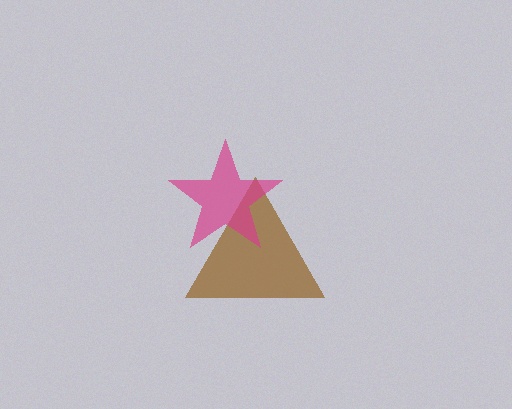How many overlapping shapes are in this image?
There are 2 overlapping shapes in the image.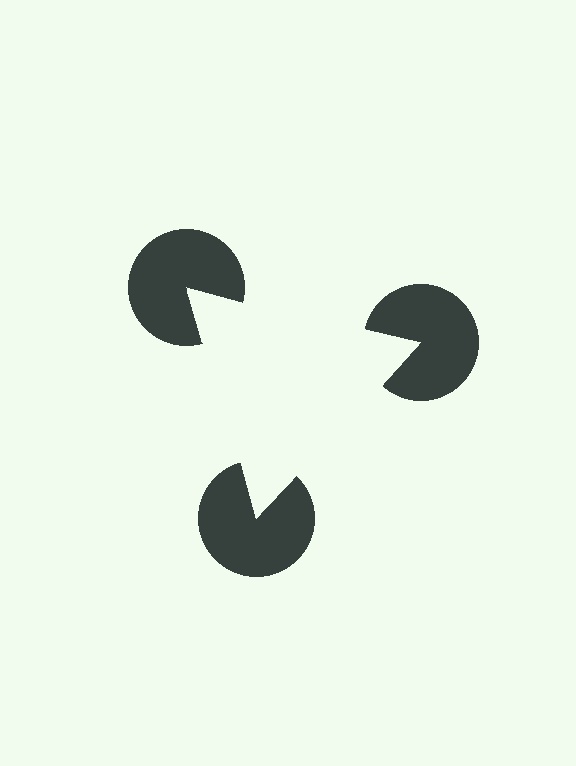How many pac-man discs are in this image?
There are 3 — one at each vertex of the illusory triangle.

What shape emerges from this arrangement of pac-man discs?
An illusory triangle — its edges are inferred from the aligned wedge cuts in the pac-man discs, not physically drawn.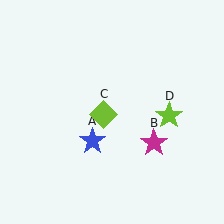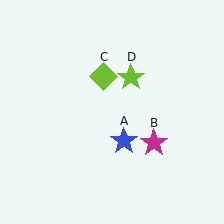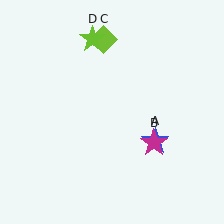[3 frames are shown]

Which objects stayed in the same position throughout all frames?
Magenta star (object B) remained stationary.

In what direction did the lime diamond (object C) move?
The lime diamond (object C) moved up.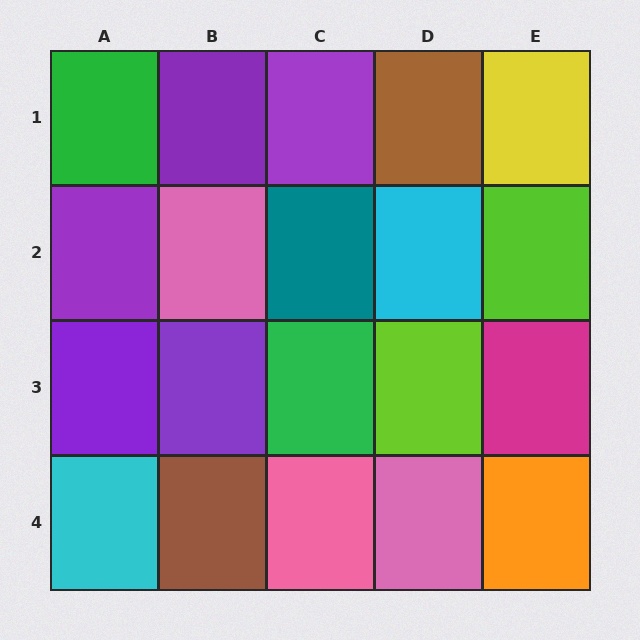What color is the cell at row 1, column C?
Purple.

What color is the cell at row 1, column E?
Yellow.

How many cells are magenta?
1 cell is magenta.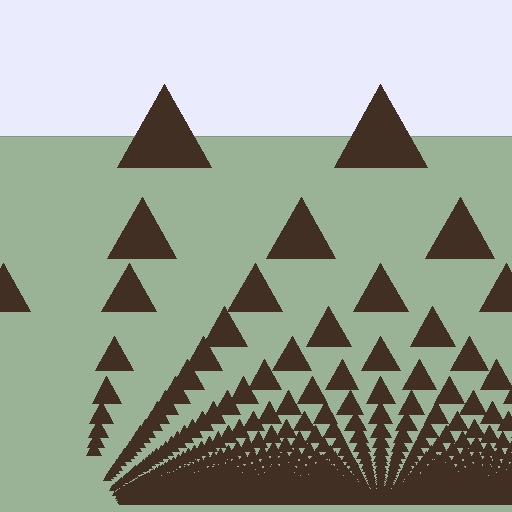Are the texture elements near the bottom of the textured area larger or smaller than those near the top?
Smaller. The gradient is inverted — elements near the bottom are smaller and denser.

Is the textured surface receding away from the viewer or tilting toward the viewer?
The surface appears to tilt toward the viewer. Texture elements get larger and sparser toward the top.